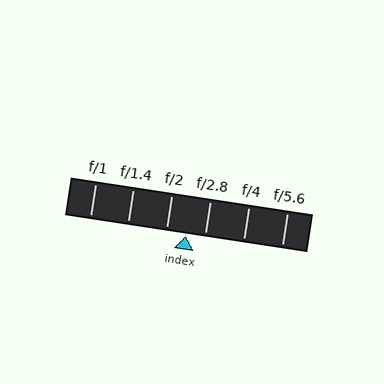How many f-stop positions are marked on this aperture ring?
There are 6 f-stop positions marked.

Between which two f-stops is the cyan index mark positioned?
The index mark is between f/2 and f/2.8.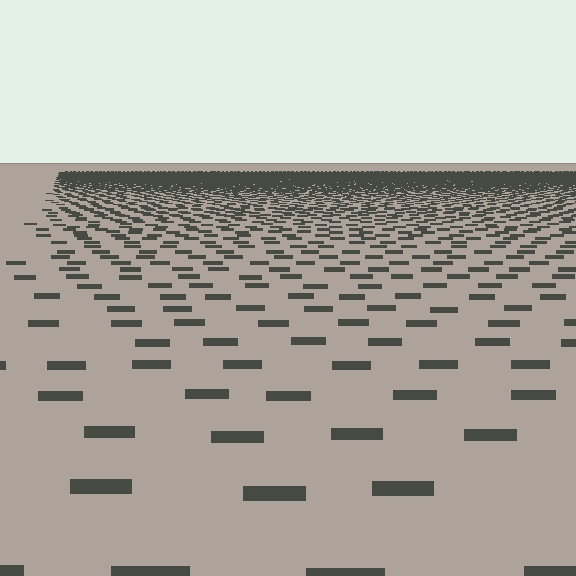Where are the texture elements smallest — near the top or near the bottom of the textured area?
Near the top.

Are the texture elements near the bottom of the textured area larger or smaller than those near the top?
Larger. Near the bottom, elements are closer to the viewer and appear at a bigger on-screen size.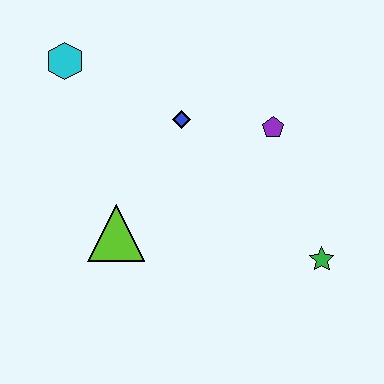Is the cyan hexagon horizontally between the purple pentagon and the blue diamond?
No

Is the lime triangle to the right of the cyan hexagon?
Yes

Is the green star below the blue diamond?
Yes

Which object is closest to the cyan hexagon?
The blue diamond is closest to the cyan hexagon.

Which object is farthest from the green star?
The cyan hexagon is farthest from the green star.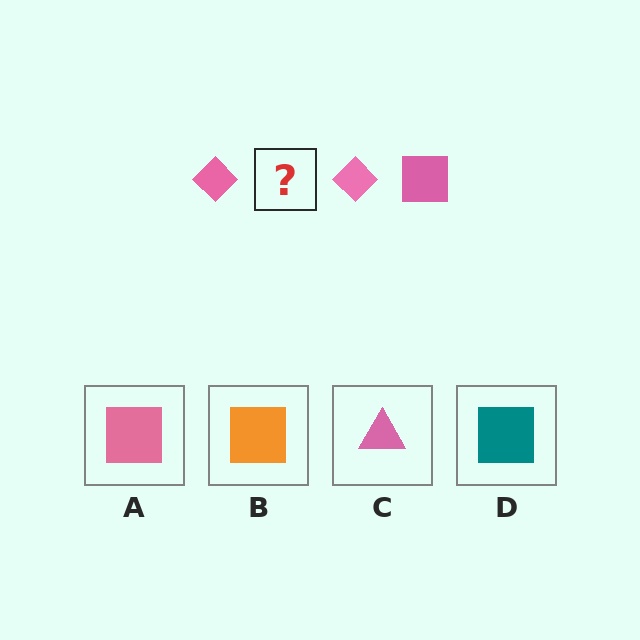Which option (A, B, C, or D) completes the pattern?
A.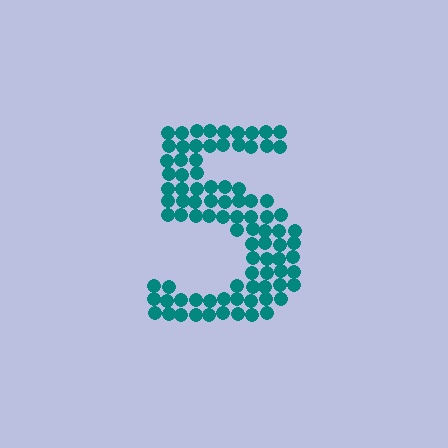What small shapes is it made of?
It is made of small circles.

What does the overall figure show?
The overall figure shows the digit 5.